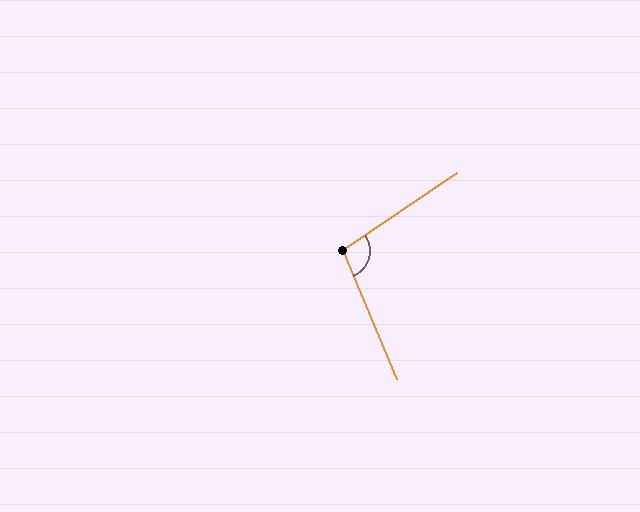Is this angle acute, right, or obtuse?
It is obtuse.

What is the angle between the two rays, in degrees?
Approximately 101 degrees.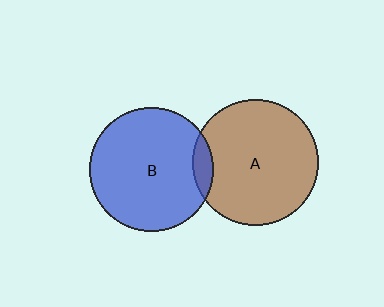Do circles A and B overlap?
Yes.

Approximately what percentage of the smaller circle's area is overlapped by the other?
Approximately 10%.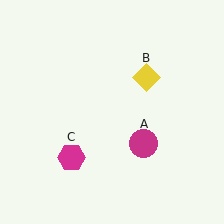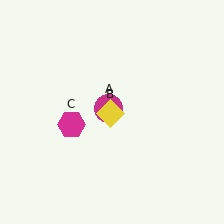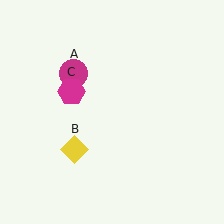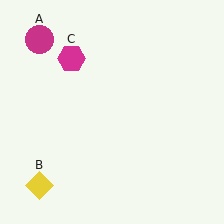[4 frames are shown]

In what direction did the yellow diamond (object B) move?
The yellow diamond (object B) moved down and to the left.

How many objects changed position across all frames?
3 objects changed position: magenta circle (object A), yellow diamond (object B), magenta hexagon (object C).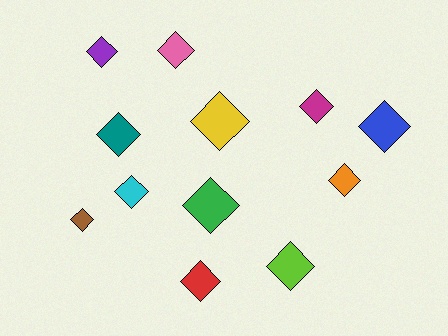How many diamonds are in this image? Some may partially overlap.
There are 12 diamonds.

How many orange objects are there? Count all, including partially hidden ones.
There is 1 orange object.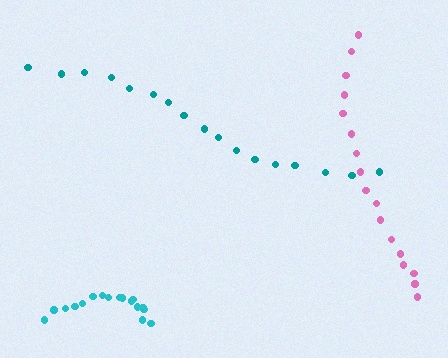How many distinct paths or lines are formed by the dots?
There are 3 distinct paths.